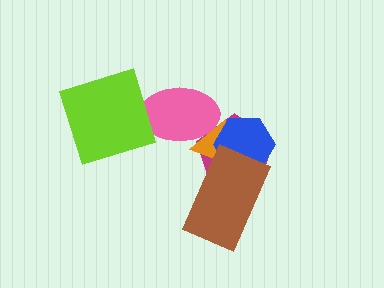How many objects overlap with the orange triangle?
4 objects overlap with the orange triangle.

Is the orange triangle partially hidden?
Yes, it is partially covered by another shape.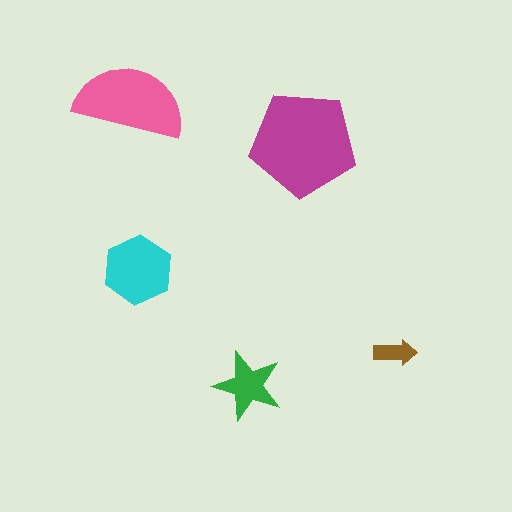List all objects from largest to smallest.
The magenta pentagon, the pink semicircle, the cyan hexagon, the green star, the brown arrow.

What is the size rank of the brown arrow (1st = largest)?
5th.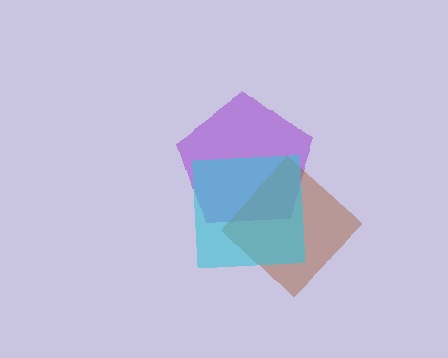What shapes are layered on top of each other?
The layered shapes are: a purple pentagon, a brown diamond, a cyan square.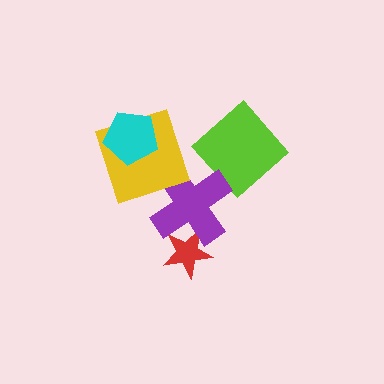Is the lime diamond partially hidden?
No, no other shape covers it.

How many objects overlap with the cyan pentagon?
1 object overlaps with the cyan pentagon.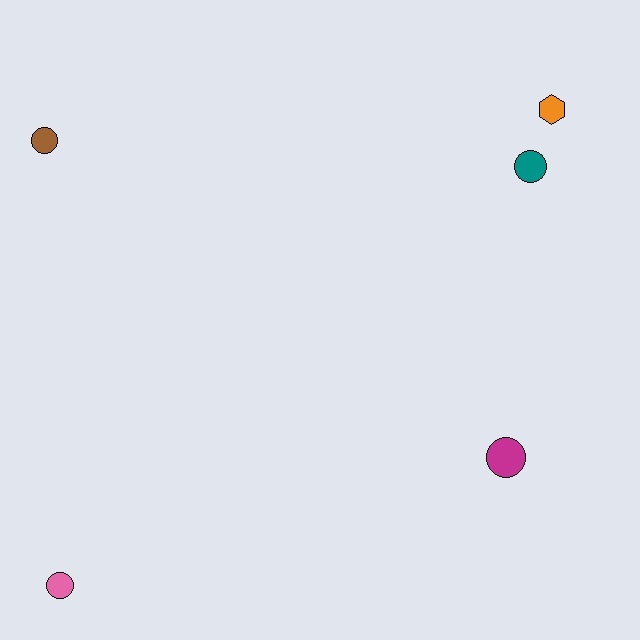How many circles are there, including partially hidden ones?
There are 4 circles.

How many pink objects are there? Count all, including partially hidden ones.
There is 1 pink object.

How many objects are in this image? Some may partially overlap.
There are 5 objects.